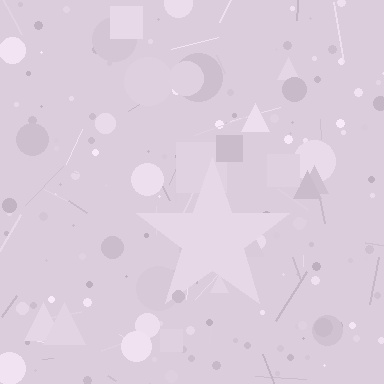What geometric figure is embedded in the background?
A star is embedded in the background.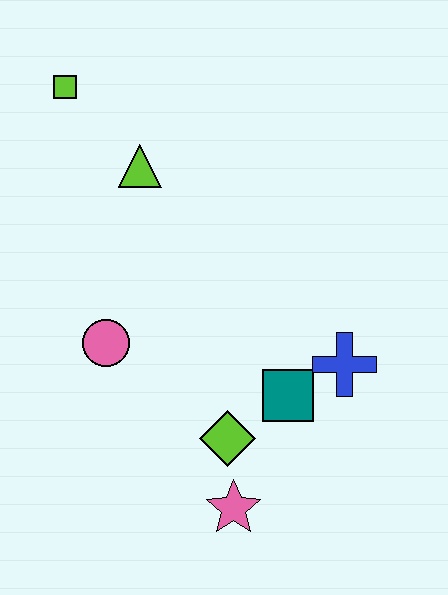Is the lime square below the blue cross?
No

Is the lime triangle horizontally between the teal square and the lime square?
Yes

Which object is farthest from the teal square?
The lime square is farthest from the teal square.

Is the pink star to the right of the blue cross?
No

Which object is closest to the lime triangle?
The lime square is closest to the lime triangle.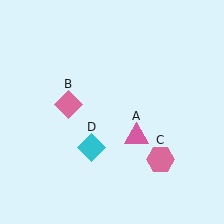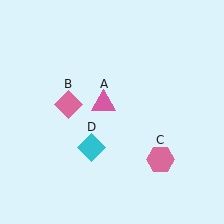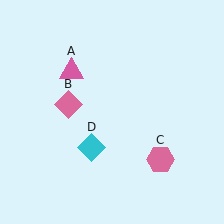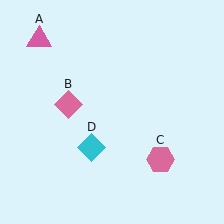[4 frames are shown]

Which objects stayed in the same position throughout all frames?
Pink diamond (object B) and pink hexagon (object C) and cyan diamond (object D) remained stationary.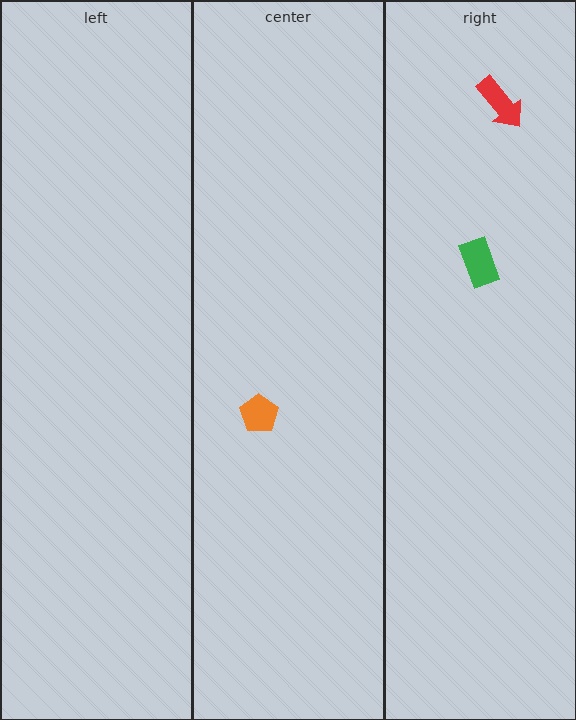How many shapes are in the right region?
2.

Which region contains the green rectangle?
The right region.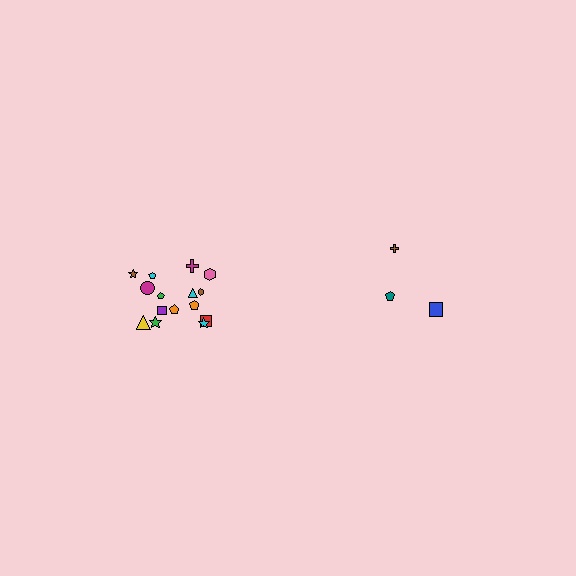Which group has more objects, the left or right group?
The left group.